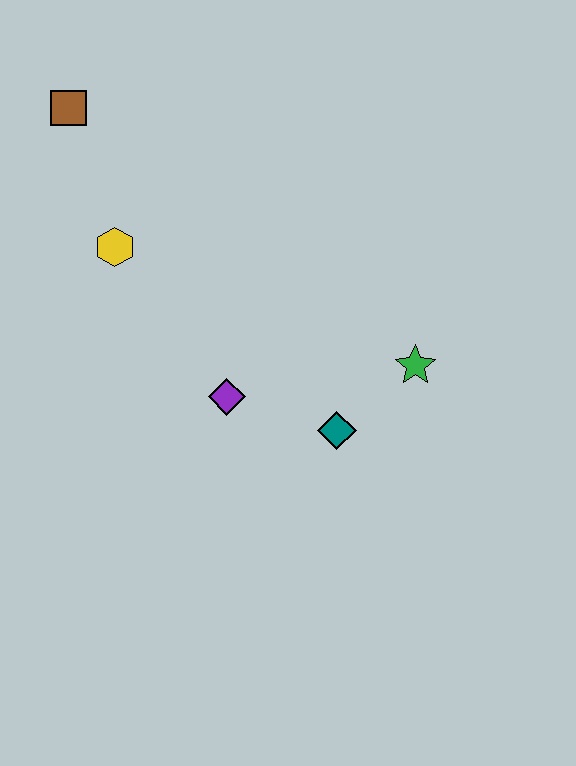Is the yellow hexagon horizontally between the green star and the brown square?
Yes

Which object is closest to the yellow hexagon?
The brown square is closest to the yellow hexagon.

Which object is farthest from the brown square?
The green star is farthest from the brown square.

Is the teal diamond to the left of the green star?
Yes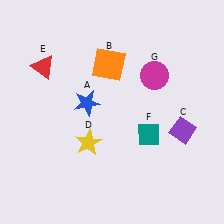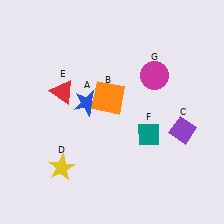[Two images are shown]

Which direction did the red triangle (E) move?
The red triangle (E) moved down.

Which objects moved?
The objects that moved are: the orange square (B), the yellow star (D), the red triangle (E).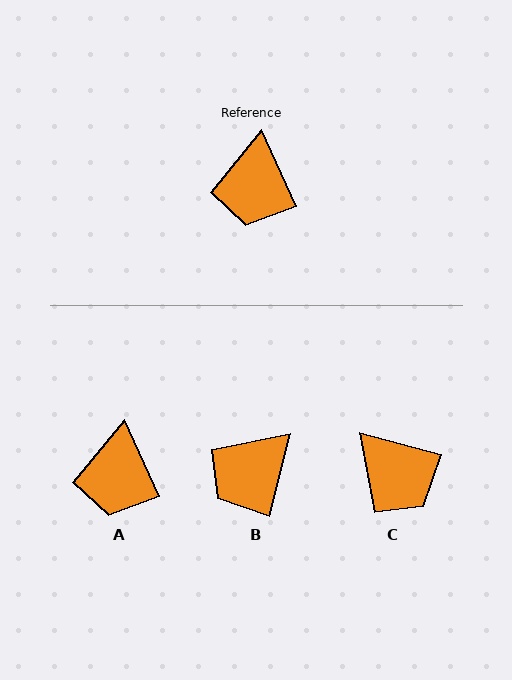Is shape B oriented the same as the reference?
No, it is off by about 39 degrees.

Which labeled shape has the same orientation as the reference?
A.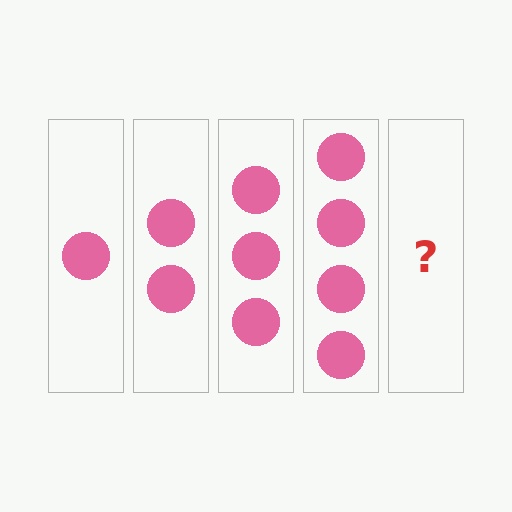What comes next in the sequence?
The next element should be 5 circles.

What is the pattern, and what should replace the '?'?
The pattern is that each step adds one more circle. The '?' should be 5 circles.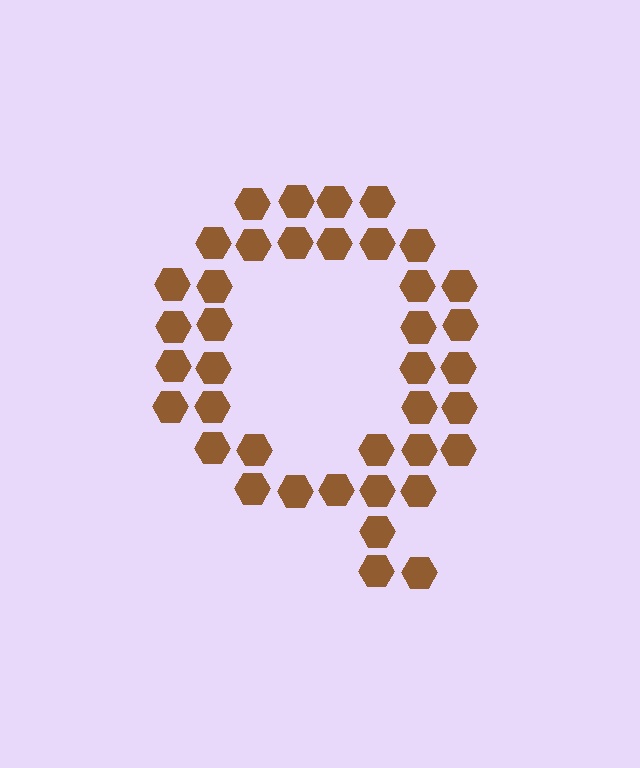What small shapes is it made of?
It is made of small hexagons.